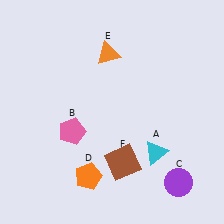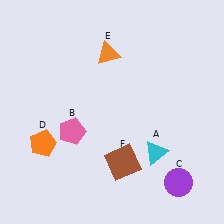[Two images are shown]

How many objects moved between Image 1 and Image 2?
1 object moved between the two images.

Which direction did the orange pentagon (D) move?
The orange pentagon (D) moved left.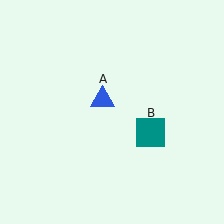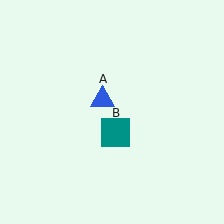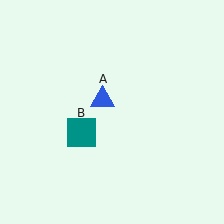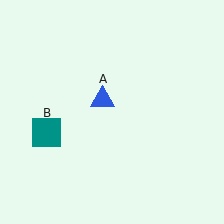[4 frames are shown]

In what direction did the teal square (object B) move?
The teal square (object B) moved left.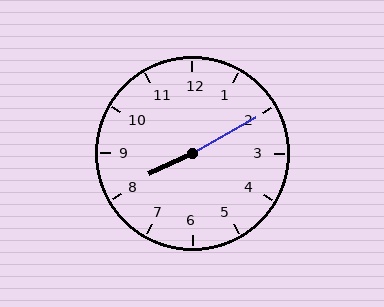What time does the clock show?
8:10.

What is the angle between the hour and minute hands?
Approximately 175 degrees.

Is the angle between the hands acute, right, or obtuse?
It is obtuse.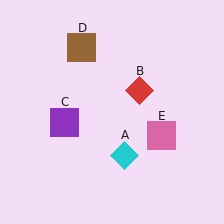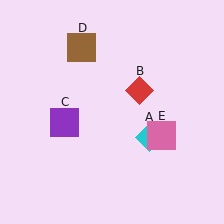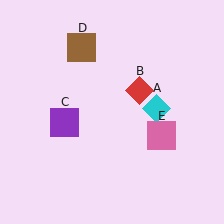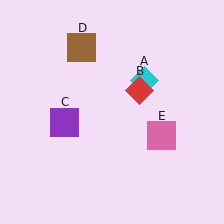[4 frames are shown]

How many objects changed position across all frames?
1 object changed position: cyan diamond (object A).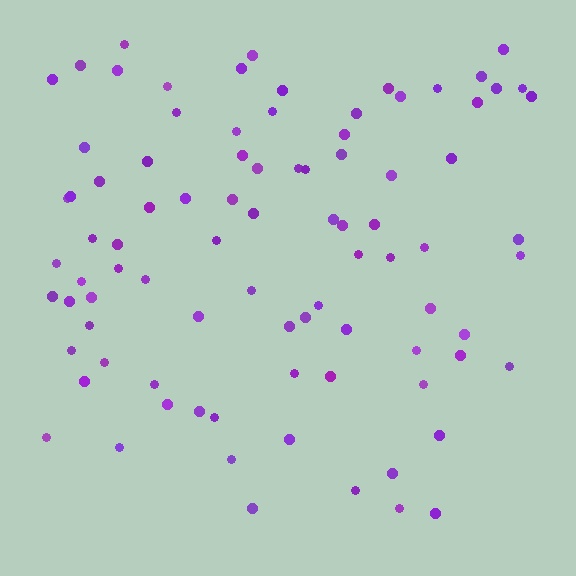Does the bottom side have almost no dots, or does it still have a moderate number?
Still a moderate number, just noticeably fewer than the top.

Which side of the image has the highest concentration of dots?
The top.